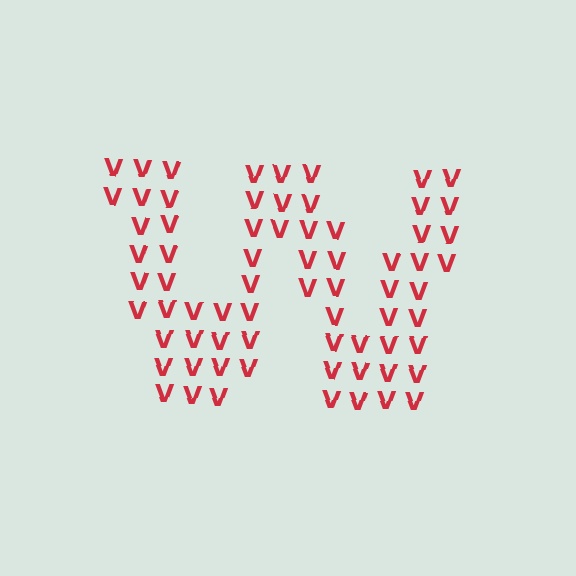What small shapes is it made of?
It is made of small letter V's.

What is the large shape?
The large shape is the letter W.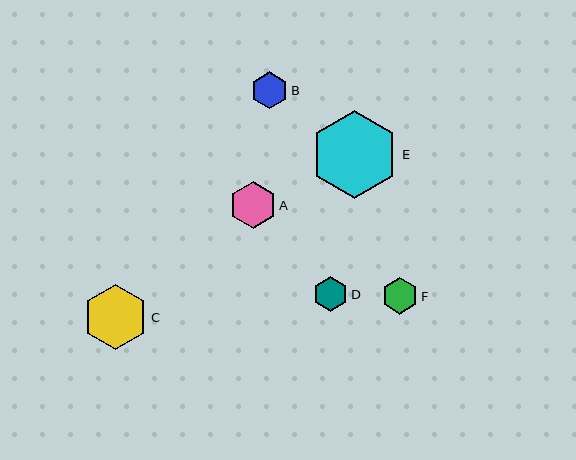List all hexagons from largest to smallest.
From largest to smallest: E, C, A, F, B, D.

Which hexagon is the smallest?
Hexagon D is the smallest with a size of approximately 34 pixels.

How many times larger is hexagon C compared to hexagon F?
Hexagon C is approximately 1.8 times the size of hexagon F.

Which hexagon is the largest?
Hexagon E is the largest with a size of approximately 88 pixels.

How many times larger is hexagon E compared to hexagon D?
Hexagon E is approximately 2.6 times the size of hexagon D.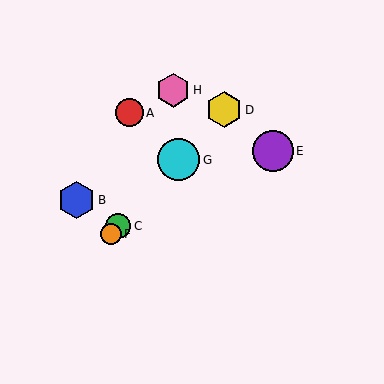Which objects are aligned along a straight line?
Objects C, D, F, G are aligned along a straight line.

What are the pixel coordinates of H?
Object H is at (173, 90).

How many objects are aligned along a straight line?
4 objects (C, D, F, G) are aligned along a straight line.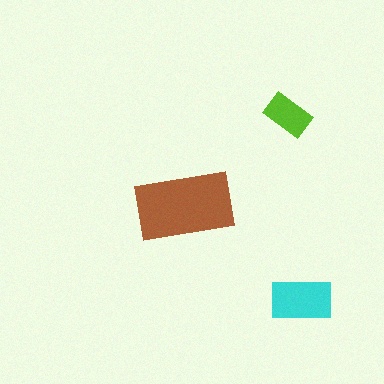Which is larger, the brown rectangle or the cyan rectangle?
The brown one.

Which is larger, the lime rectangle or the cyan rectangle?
The cyan one.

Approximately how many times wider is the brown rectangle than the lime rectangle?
About 2 times wider.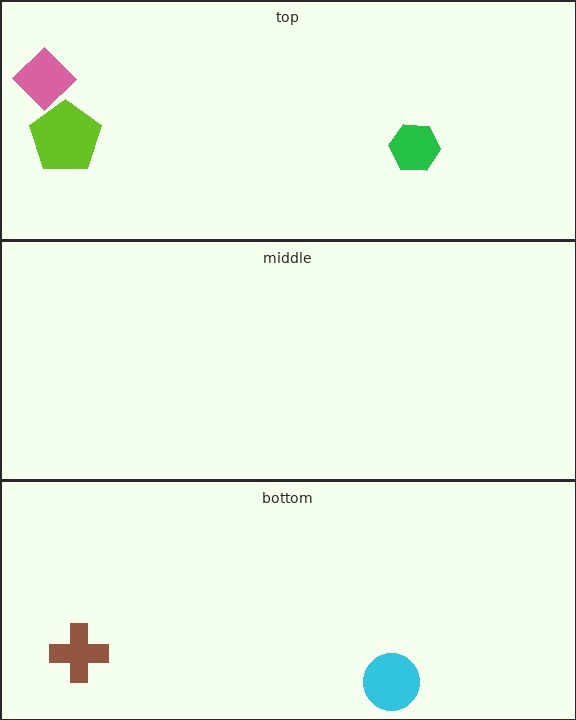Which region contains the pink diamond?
The top region.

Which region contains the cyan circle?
The bottom region.